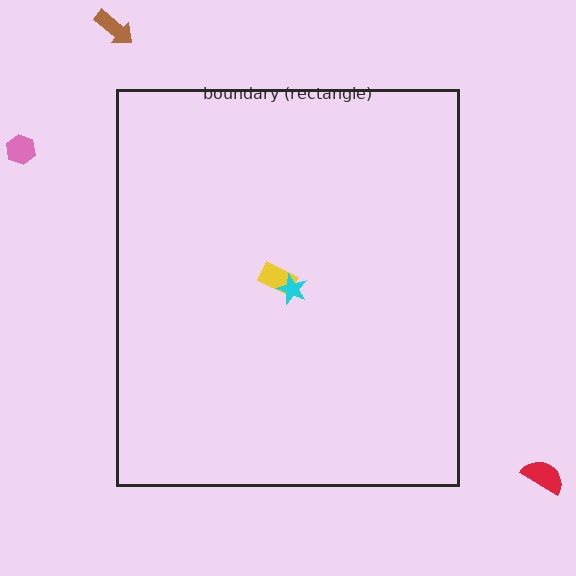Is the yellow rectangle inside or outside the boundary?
Inside.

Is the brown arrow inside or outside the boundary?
Outside.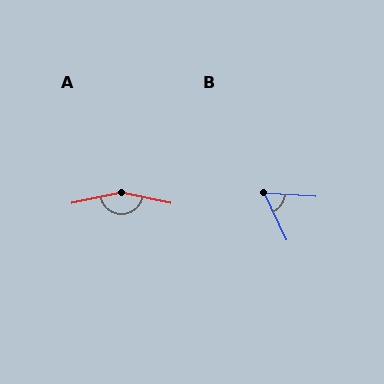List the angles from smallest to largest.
B (60°), A (157°).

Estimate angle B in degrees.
Approximately 60 degrees.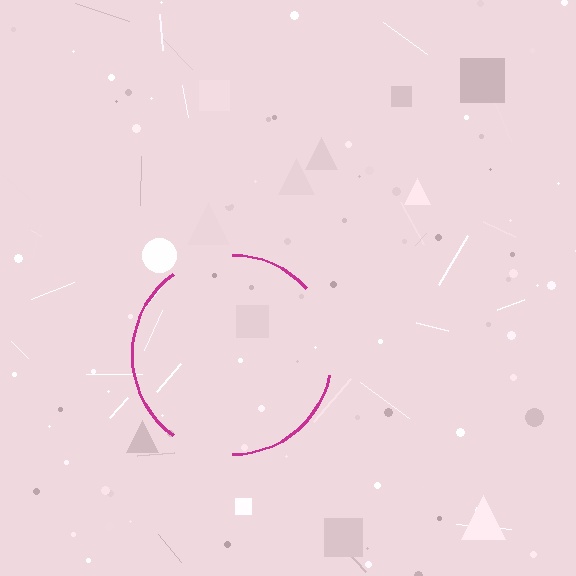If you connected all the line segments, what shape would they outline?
They would outline a circle.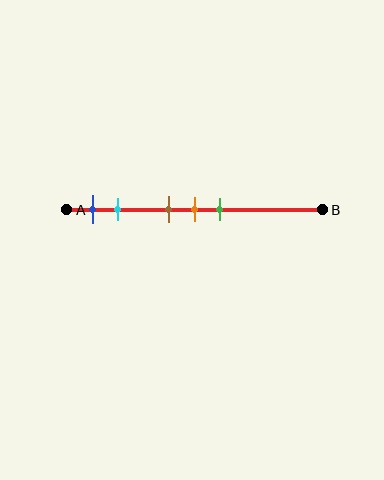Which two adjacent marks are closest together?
The brown and orange marks are the closest adjacent pair.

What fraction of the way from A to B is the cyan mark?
The cyan mark is approximately 20% (0.2) of the way from A to B.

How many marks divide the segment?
There are 5 marks dividing the segment.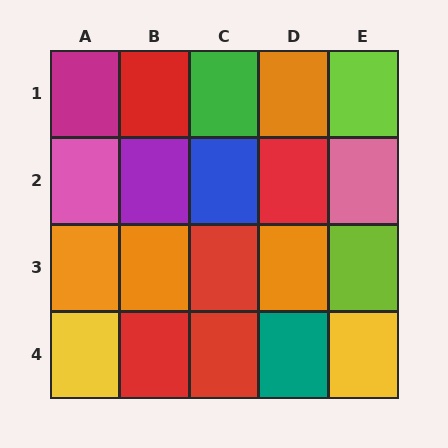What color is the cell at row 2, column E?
Pink.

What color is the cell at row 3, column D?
Orange.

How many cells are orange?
4 cells are orange.